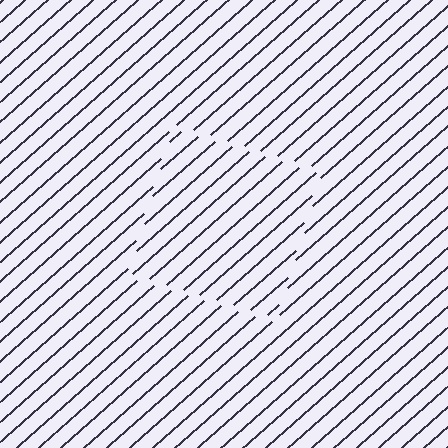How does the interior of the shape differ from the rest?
The interior of the shape contains the same grating, shifted by half a period — the contour is defined by the phase discontinuity where line-ends from the inner and outer gratings abut.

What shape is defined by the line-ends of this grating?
An illusory square. The interior of the shape contains the same grating, shifted by half a period — the contour is defined by the phase discontinuity where line-ends from the inner and outer gratings abut.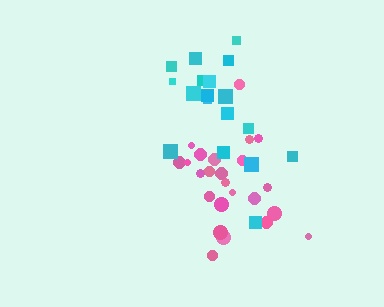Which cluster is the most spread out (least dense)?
Cyan.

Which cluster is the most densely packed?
Pink.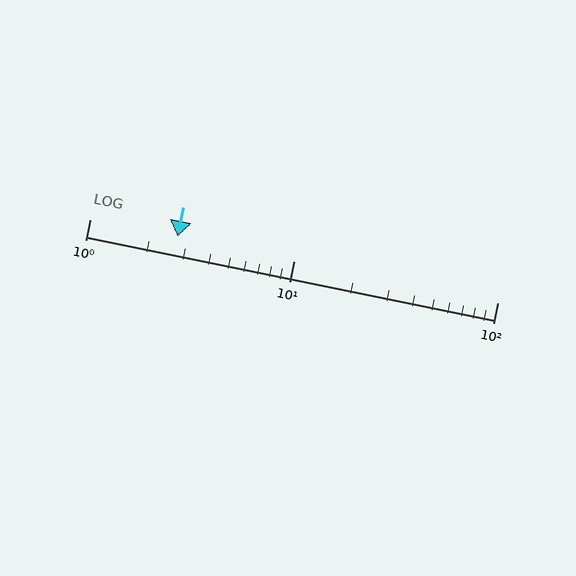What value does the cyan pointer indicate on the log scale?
The pointer indicates approximately 2.7.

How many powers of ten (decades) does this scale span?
The scale spans 2 decades, from 1 to 100.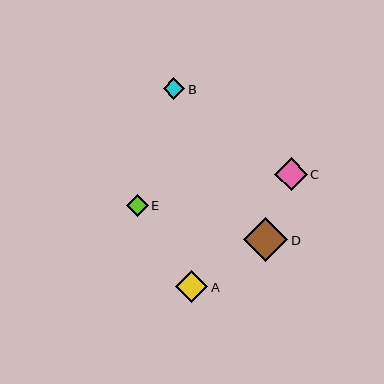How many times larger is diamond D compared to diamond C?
Diamond D is approximately 1.3 times the size of diamond C.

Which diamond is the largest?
Diamond D is the largest with a size of approximately 44 pixels.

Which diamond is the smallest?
Diamond B is the smallest with a size of approximately 21 pixels.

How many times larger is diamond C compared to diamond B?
Diamond C is approximately 1.5 times the size of diamond B.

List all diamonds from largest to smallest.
From largest to smallest: D, C, A, E, B.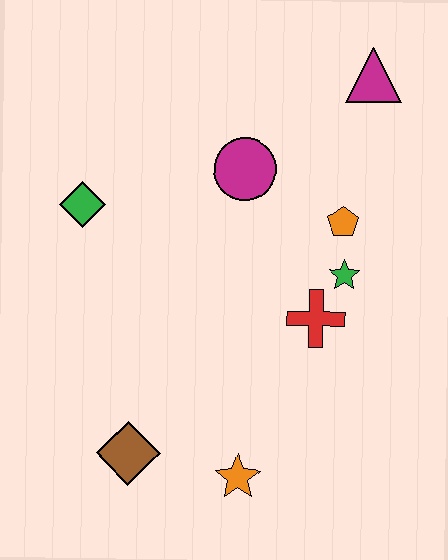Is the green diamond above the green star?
Yes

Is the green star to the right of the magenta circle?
Yes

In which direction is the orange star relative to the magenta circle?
The orange star is below the magenta circle.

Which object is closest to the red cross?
The green star is closest to the red cross.